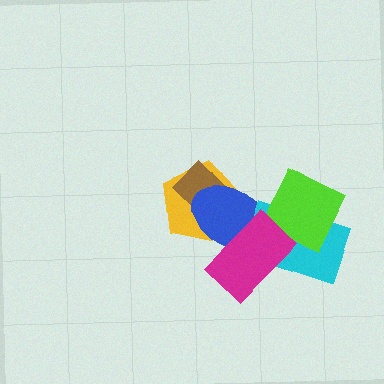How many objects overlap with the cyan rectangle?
3 objects overlap with the cyan rectangle.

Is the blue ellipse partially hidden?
Yes, it is partially covered by another shape.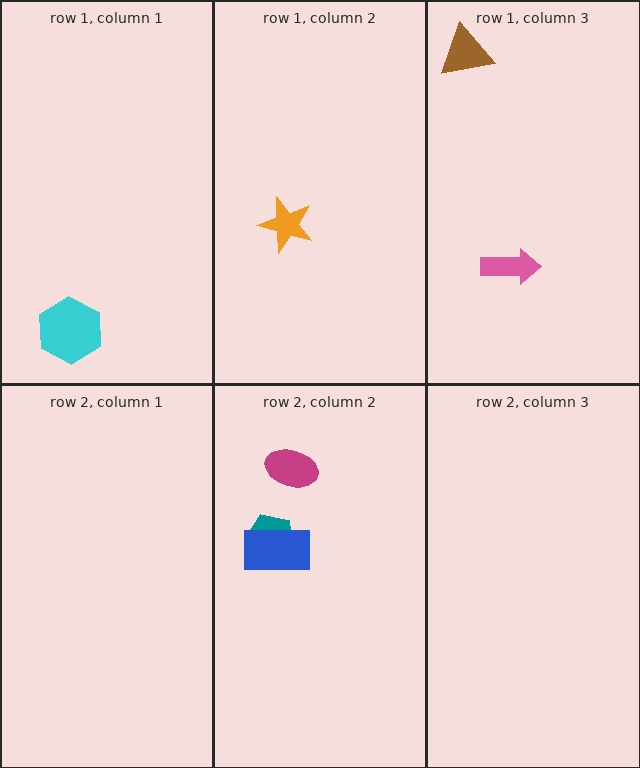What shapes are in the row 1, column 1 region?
The cyan hexagon.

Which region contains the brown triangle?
The row 1, column 3 region.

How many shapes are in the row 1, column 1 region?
1.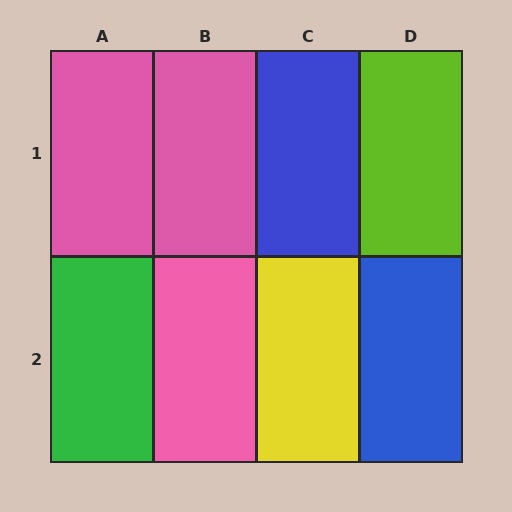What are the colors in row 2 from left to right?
Green, pink, yellow, blue.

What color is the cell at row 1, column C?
Blue.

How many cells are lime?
1 cell is lime.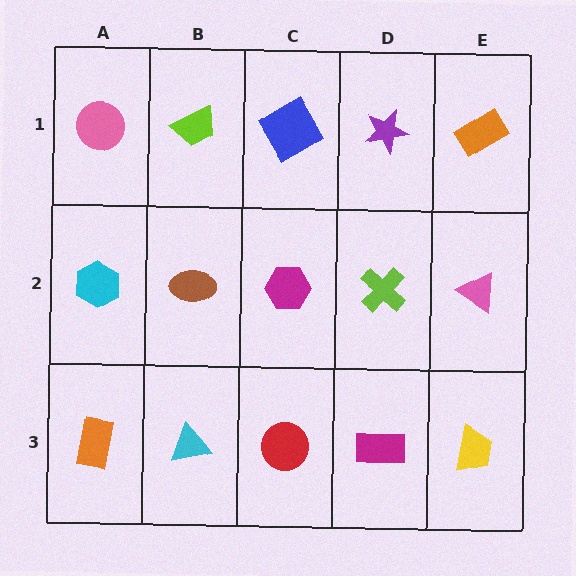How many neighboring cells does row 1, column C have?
3.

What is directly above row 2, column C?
A blue diamond.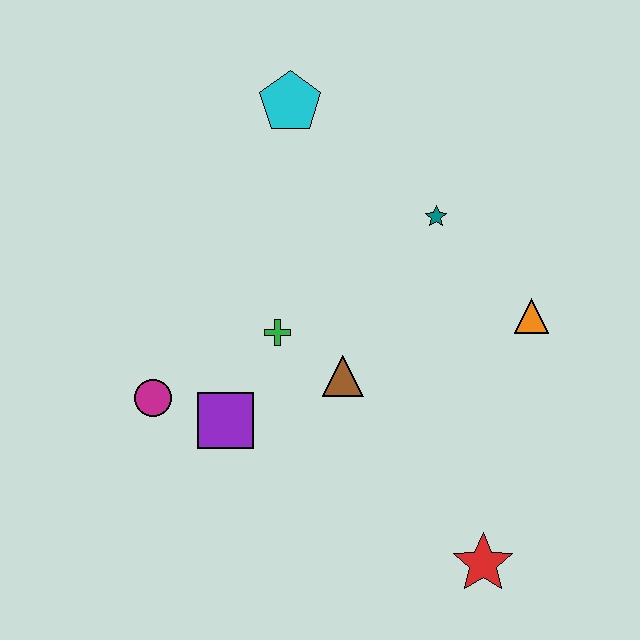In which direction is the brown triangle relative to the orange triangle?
The brown triangle is to the left of the orange triangle.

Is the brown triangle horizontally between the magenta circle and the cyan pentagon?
No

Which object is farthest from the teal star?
The red star is farthest from the teal star.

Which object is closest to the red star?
The brown triangle is closest to the red star.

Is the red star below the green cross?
Yes